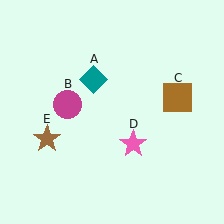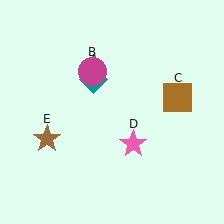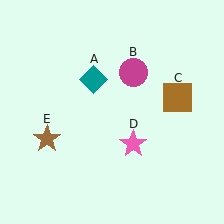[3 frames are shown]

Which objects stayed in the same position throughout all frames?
Teal diamond (object A) and brown square (object C) and pink star (object D) and brown star (object E) remained stationary.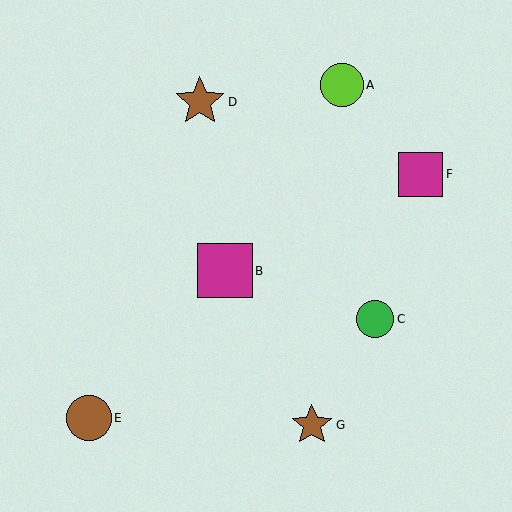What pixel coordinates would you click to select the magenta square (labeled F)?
Click at (421, 174) to select the magenta square F.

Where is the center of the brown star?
The center of the brown star is at (200, 102).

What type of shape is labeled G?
Shape G is a brown star.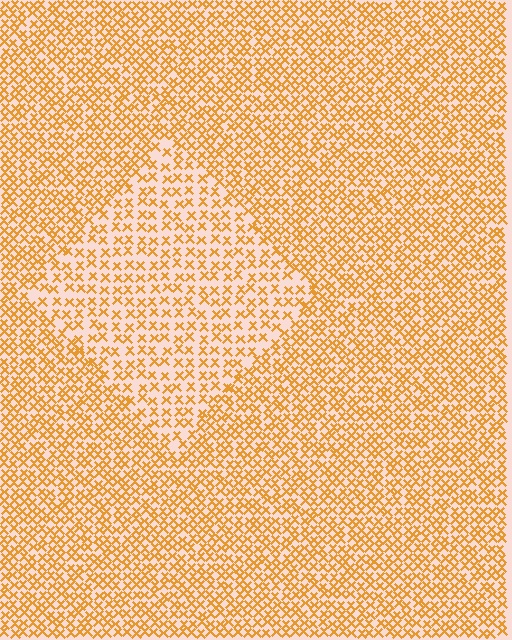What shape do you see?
I see a diamond.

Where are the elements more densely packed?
The elements are more densely packed outside the diamond boundary.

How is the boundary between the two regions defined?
The boundary is defined by a change in element density (approximately 1.7x ratio). All elements are the same color, size, and shape.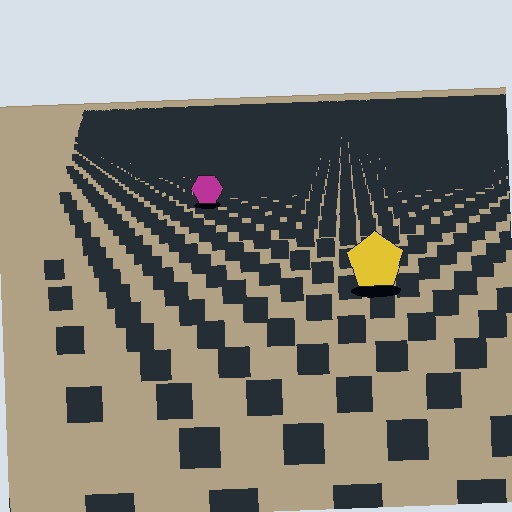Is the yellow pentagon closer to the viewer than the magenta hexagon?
Yes. The yellow pentagon is closer — you can tell from the texture gradient: the ground texture is coarser near it.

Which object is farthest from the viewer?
The magenta hexagon is farthest from the viewer. It appears smaller and the ground texture around it is denser.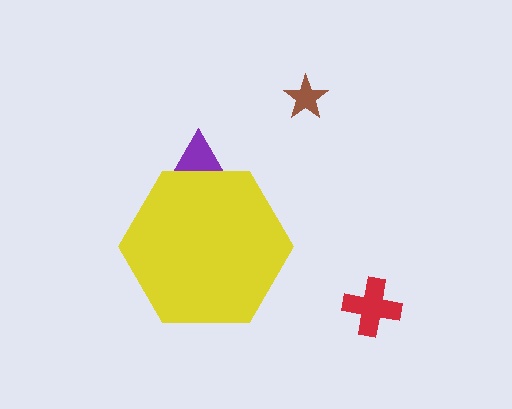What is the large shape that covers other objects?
A yellow hexagon.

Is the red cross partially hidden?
No, the red cross is fully visible.